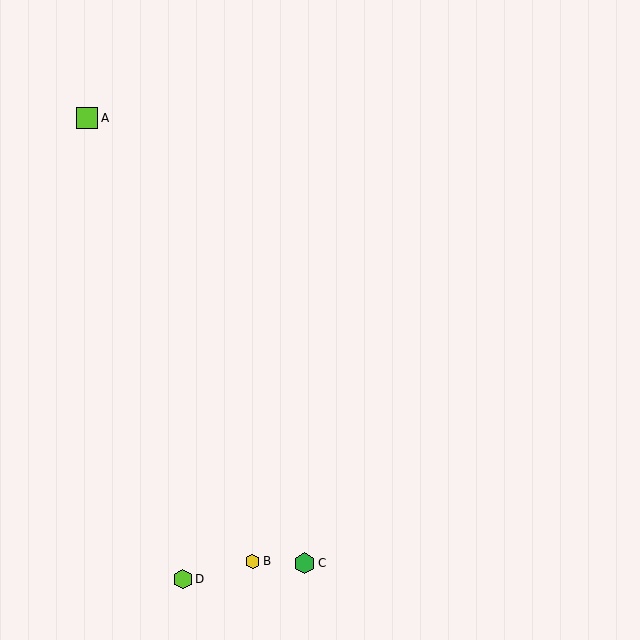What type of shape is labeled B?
Shape B is a yellow hexagon.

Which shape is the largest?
The lime square (labeled A) is the largest.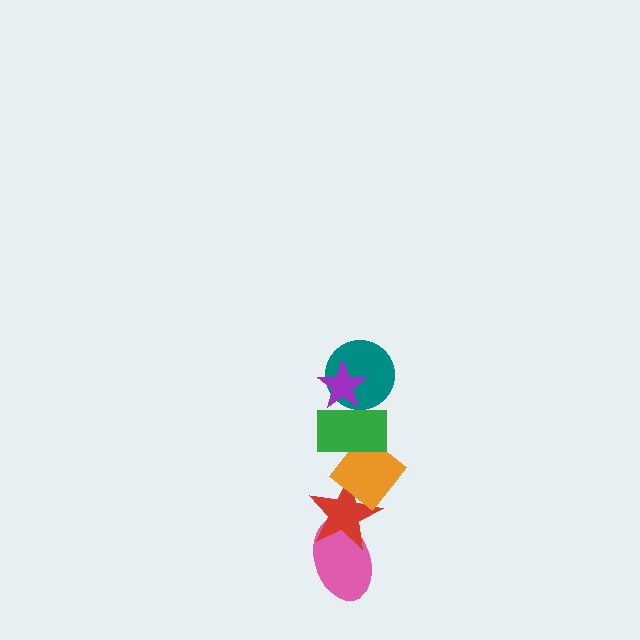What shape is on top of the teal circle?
The purple star is on top of the teal circle.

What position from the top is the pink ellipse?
The pink ellipse is 6th from the top.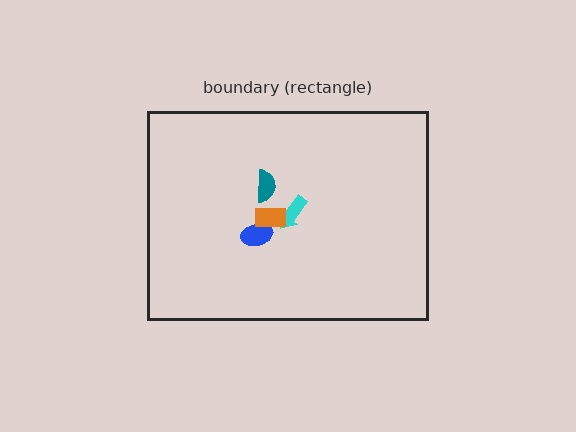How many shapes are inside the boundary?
4 inside, 0 outside.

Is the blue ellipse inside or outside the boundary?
Inside.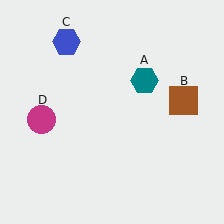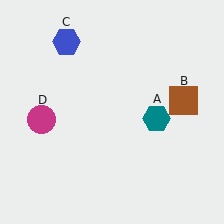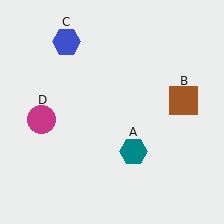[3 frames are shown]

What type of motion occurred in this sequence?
The teal hexagon (object A) rotated clockwise around the center of the scene.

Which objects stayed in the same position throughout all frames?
Brown square (object B) and blue hexagon (object C) and magenta circle (object D) remained stationary.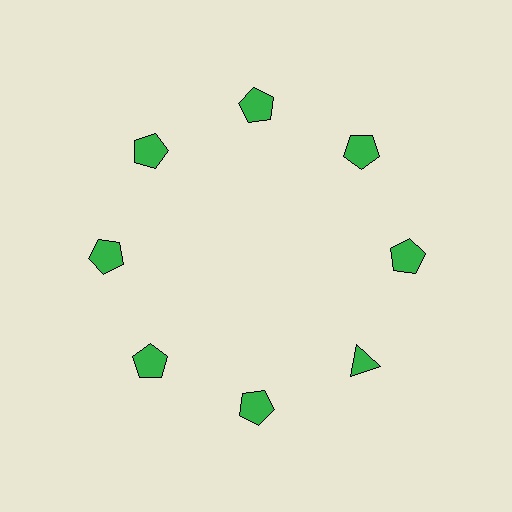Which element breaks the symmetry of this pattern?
The green triangle at roughly the 4 o'clock position breaks the symmetry. All other shapes are green pentagons.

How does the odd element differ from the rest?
It has a different shape: triangle instead of pentagon.